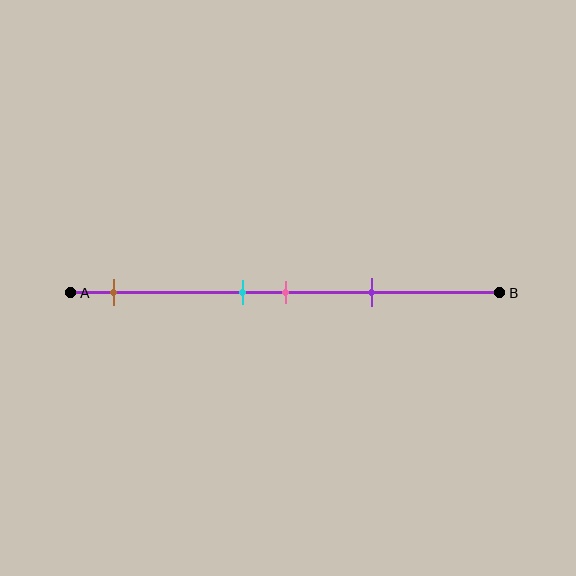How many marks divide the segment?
There are 4 marks dividing the segment.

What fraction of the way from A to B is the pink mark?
The pink mark is approximately 50% (0.5) of the way from A to B.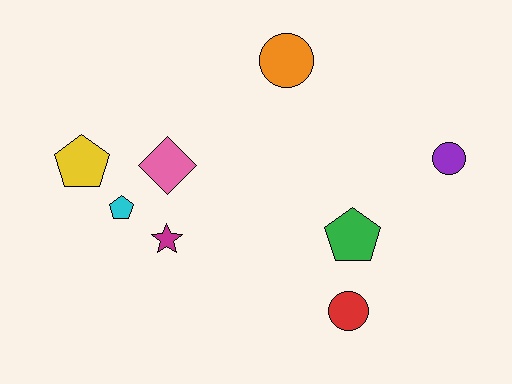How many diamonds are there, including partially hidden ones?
There is 1 diamond.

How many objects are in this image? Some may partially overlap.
There are 8 objects.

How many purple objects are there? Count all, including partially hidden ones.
There is 1 purple object.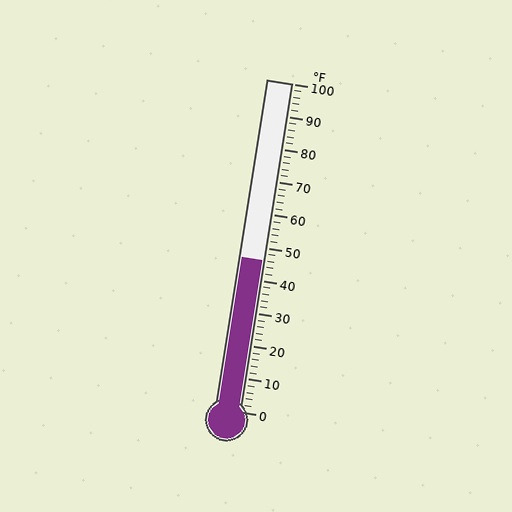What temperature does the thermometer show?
The thermometer shows approximately 46°F.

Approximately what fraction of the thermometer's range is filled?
The thermometer is filled to approximately 45% of its range.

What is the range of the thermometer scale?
The thermometer scale ranges from 0°F to 100°F.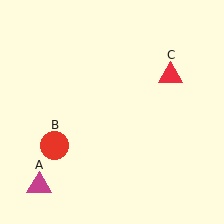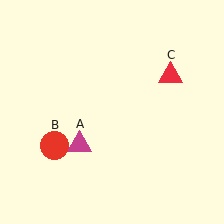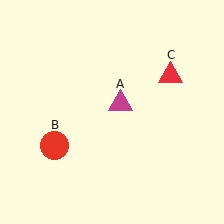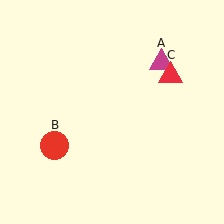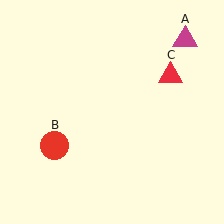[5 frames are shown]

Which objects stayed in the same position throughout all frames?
Red circle (object B) and red triangle (object C) remained stationary.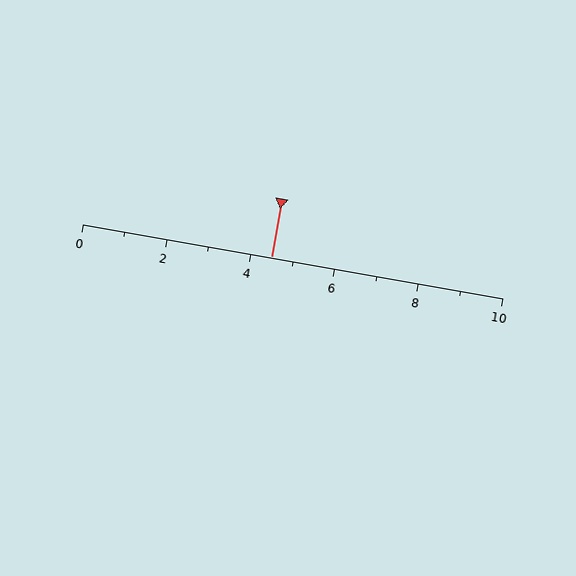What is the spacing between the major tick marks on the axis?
The major ticks are spaced 2 apart.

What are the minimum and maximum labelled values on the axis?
The axis runs from 0 to 10.